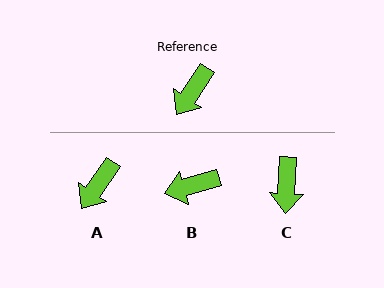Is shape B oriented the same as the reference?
No, it is off by about 40 degrees.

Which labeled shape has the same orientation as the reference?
A.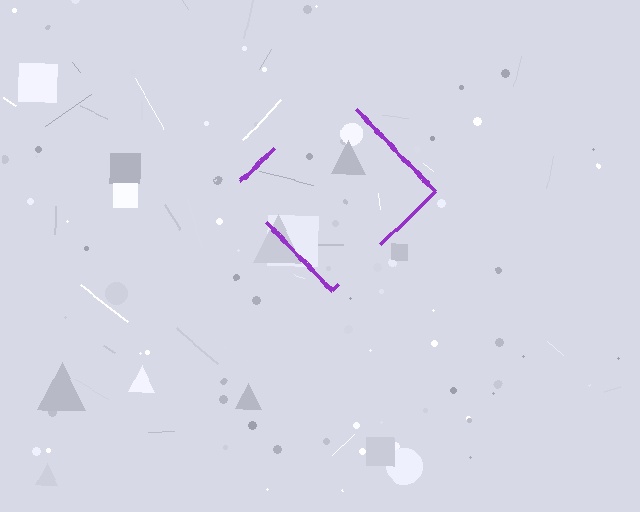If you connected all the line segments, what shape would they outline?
They would outline a diamond.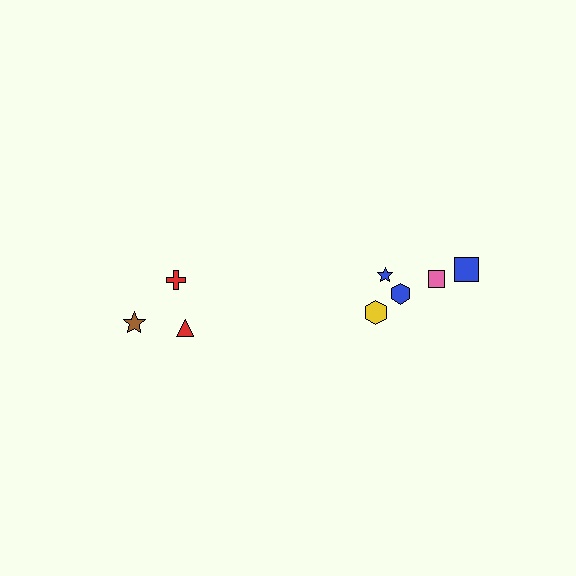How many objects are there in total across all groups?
There are 8 objects.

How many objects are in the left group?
There are 3 objects.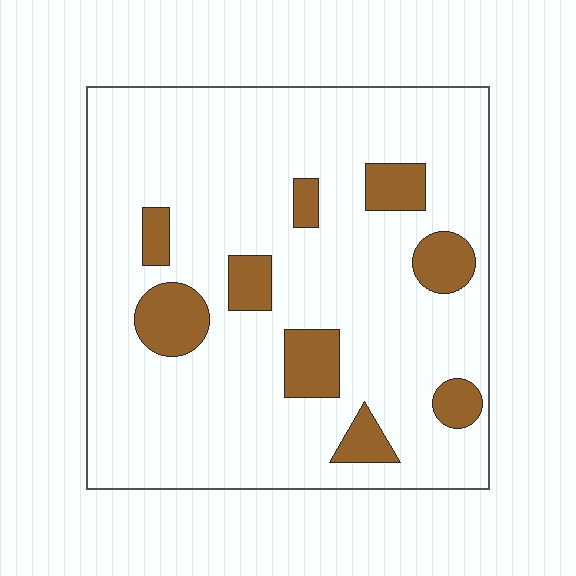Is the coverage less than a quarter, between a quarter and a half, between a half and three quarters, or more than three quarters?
Less than a quarter.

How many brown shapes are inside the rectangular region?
9.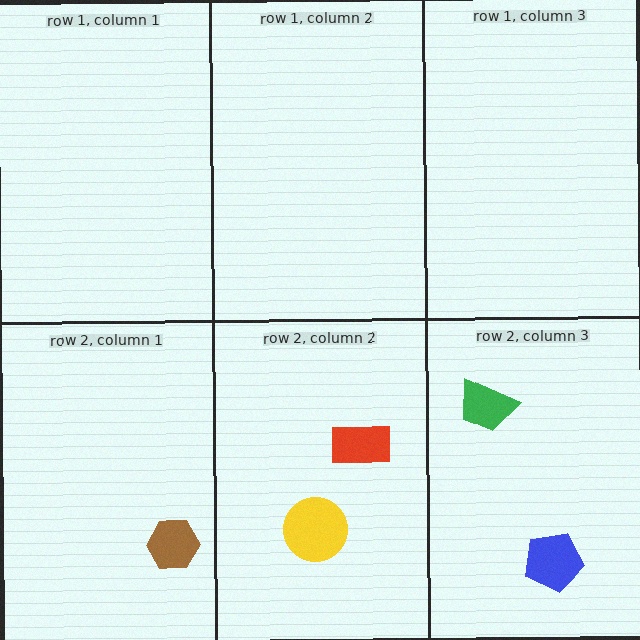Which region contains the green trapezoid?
The row 2, column 3 region.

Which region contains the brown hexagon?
The row 2, column 1 region.